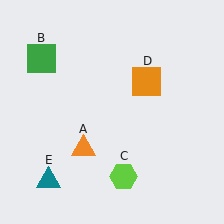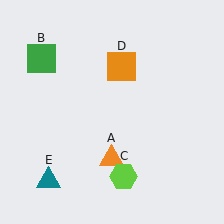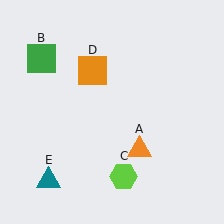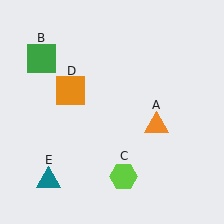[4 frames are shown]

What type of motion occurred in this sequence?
The orange triangle (object A), orange square (object D) rotated counterclockwise around the center of the scene.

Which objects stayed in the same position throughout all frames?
Green square (object B) and lime hexagon (object C) and teal triangle (object E) remained stationary.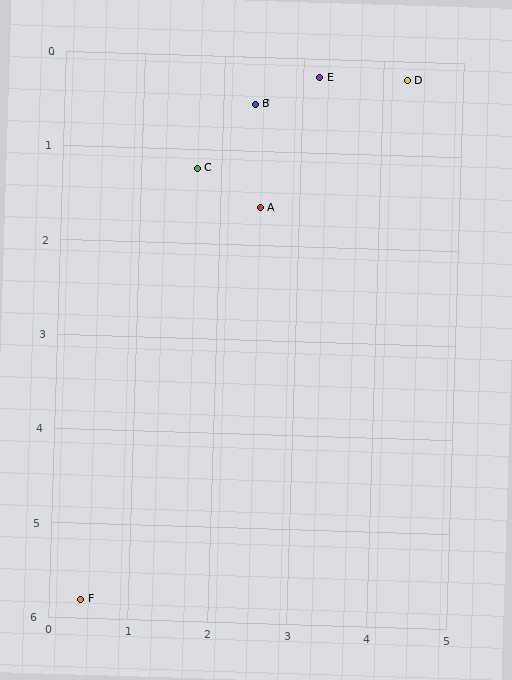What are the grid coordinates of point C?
Point C is at approximately (1.7, 1.2).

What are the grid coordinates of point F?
Point F is at approximately (0.4, 5.8).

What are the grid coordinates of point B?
Point B is at approximately (2.4, 0.5).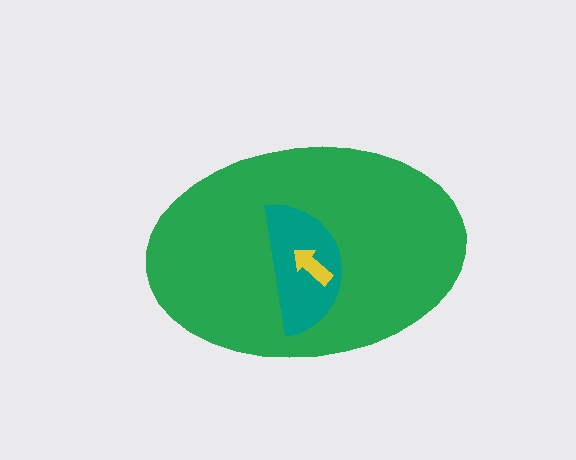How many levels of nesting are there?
3.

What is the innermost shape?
The yellow arrow.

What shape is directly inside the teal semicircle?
The yellow arrow.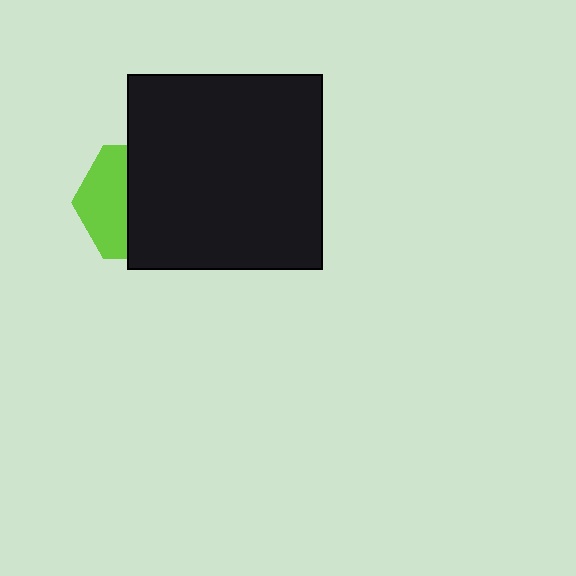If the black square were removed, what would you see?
You would see the complete lime hexagon.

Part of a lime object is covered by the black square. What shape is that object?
It is a hexagon.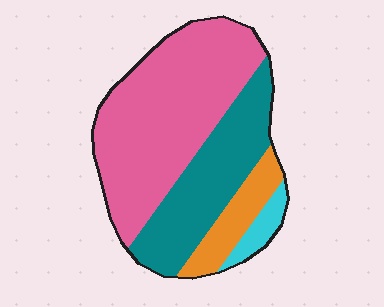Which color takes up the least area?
Cyan, at roughly 5%.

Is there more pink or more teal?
Pink.